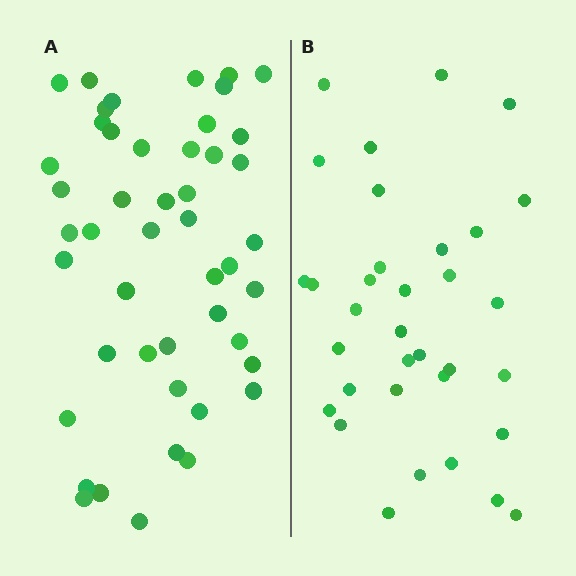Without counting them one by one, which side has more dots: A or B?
Region A (the left region) has more dots.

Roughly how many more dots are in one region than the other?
Region A has approximately 15 more dots than region B.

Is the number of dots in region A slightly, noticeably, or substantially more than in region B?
Region A has noticeably more, but not dramatically so. The ratio is roughly 1.4 to 1.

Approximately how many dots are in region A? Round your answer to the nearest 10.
About 50 dots. (The exact count is 47, which rounds to 50.)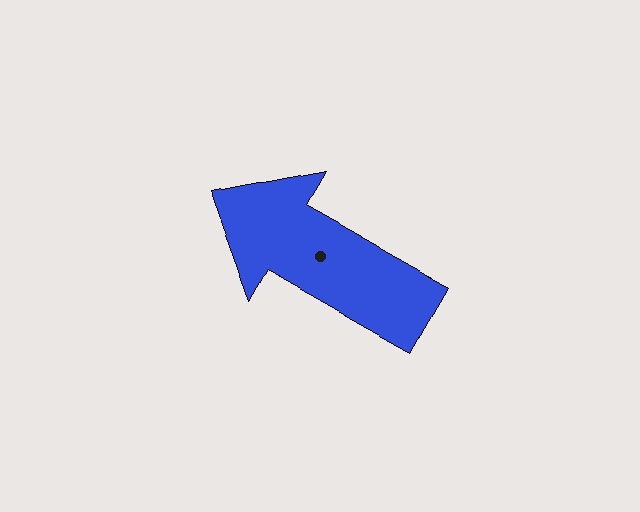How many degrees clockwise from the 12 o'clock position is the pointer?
Approximately 300 degrees.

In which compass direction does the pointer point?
Northwest.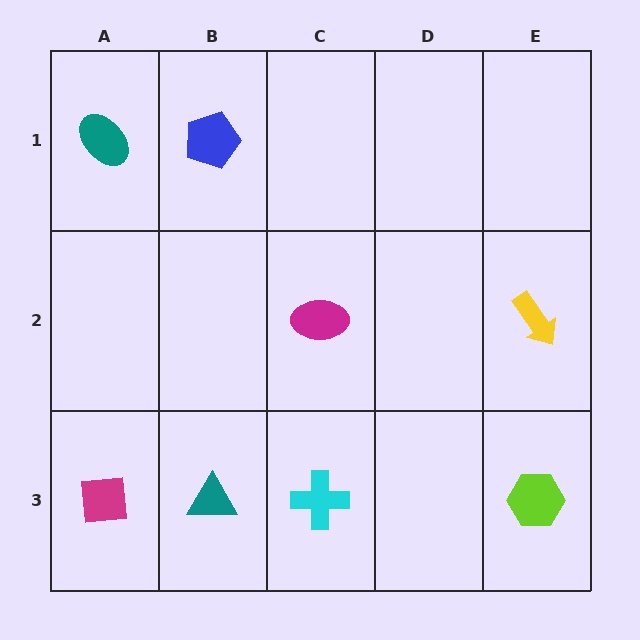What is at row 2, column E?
A yellow arrow.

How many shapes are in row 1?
2 shapes.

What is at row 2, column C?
A magenta ellipse.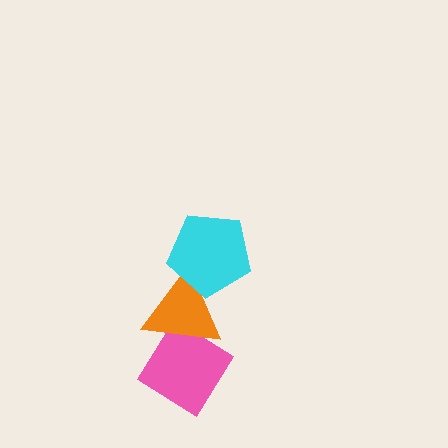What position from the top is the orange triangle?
The orange triangle is 2nd from the top.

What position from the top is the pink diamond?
The pink diamond is 3rd from the top.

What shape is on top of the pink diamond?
The orange triangle is on top of the pink diamond.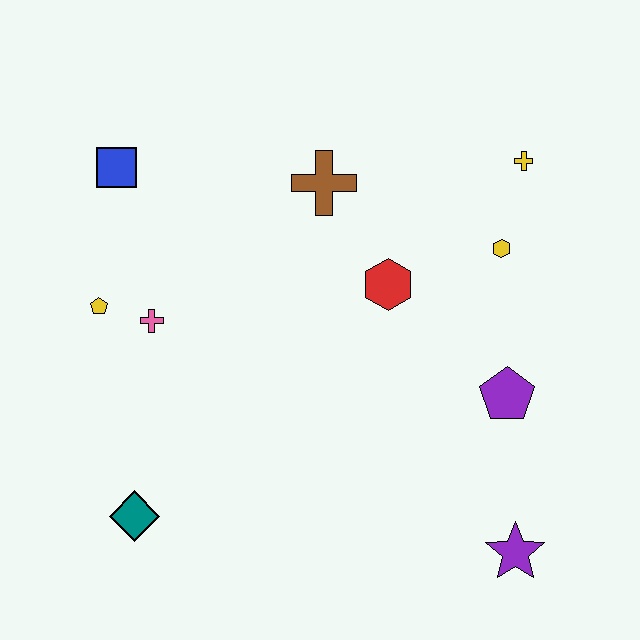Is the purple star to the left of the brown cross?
No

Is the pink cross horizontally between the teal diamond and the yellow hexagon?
Yes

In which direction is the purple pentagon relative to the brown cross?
The purple pentagon is below the brown cross.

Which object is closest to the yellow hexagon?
The yellow cross is closest to the yellow hexagon.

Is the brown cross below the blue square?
Yes